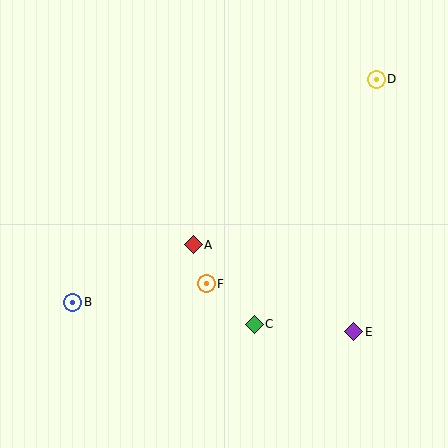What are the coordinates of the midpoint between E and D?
The midpoint between E and D is at (365, 205).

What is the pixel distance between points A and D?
The distance between A and D is 247 pixels.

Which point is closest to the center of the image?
Point A at (193, 245) is closest to the center.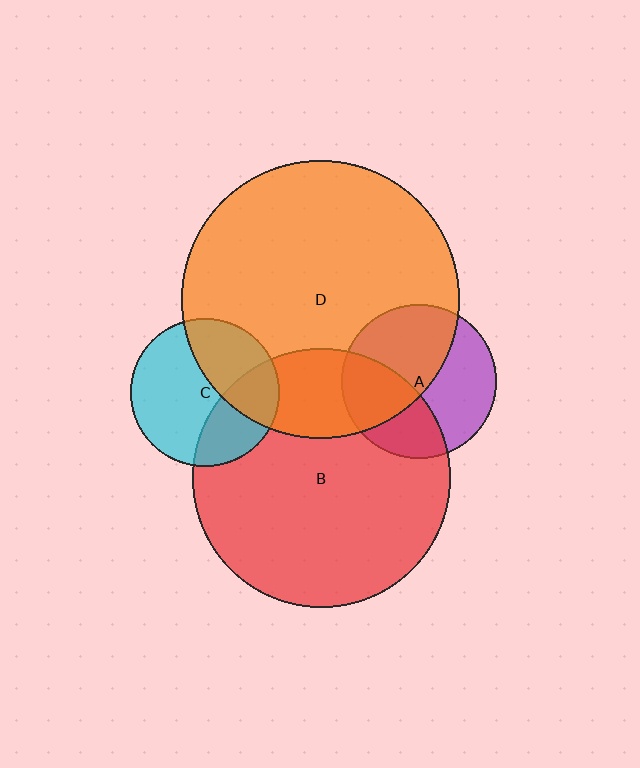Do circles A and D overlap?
Yes.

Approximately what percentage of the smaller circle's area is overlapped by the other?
Approximately 55%.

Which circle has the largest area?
Circle D (orange).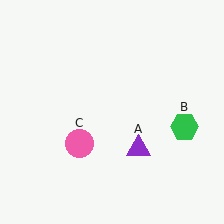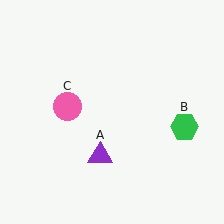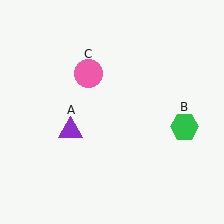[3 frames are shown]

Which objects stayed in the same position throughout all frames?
Green hexagon (object B) remained stationary.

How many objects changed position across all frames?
2 objects changed position: purple triangle (object A), pink circle (object C).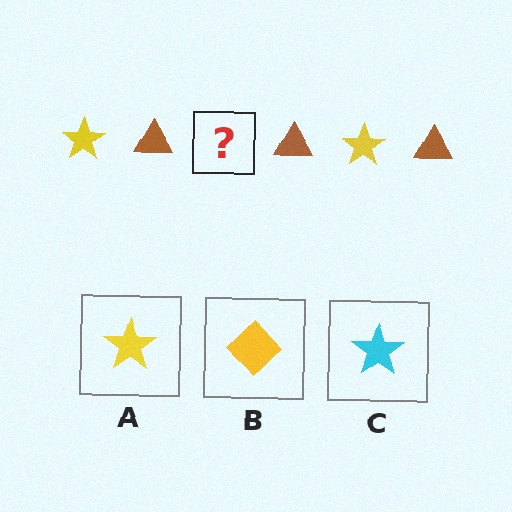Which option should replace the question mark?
Option A.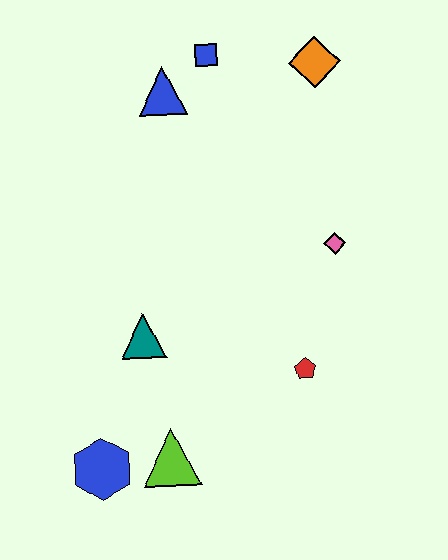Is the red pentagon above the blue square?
No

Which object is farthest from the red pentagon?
The blue square is farthest from the red pentagon.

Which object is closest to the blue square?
The blue triangle is closest to the blue square.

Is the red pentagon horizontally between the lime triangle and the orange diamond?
Yes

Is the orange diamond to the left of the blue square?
No